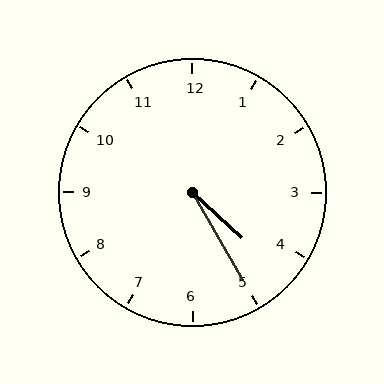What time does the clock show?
4:25.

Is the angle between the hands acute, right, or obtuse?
It is acute.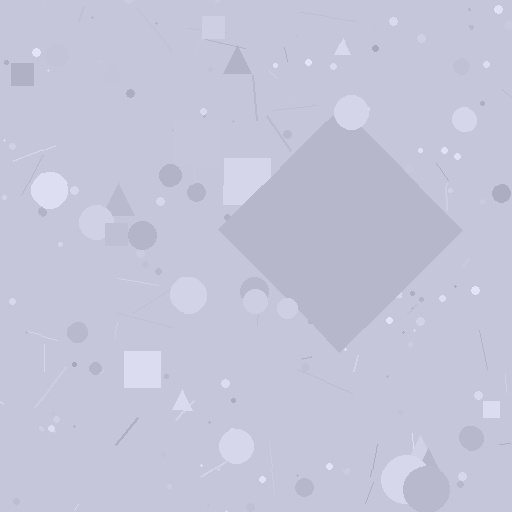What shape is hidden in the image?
A diamond is hidden in the image.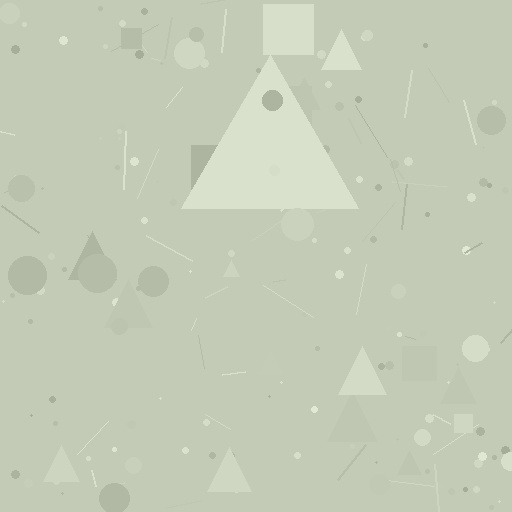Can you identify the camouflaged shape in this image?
The camouflaged shape is a triangle.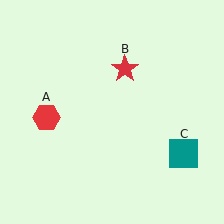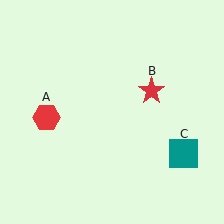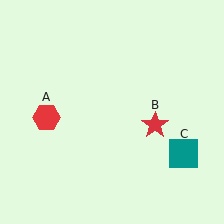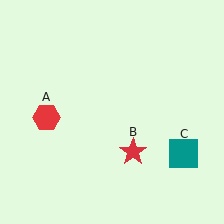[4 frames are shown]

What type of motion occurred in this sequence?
The red star (object B) rotated clockwise around the center of the scene.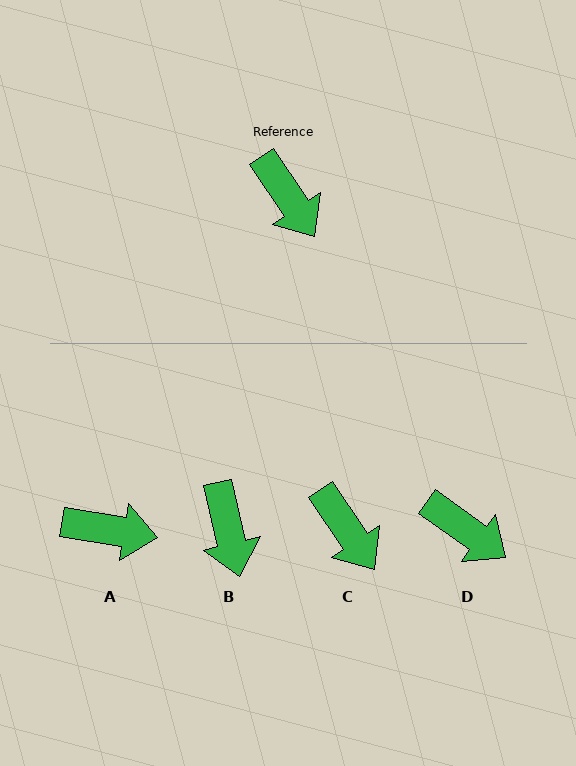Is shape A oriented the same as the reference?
No, it is off by about 47 degrees.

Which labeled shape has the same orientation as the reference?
C.